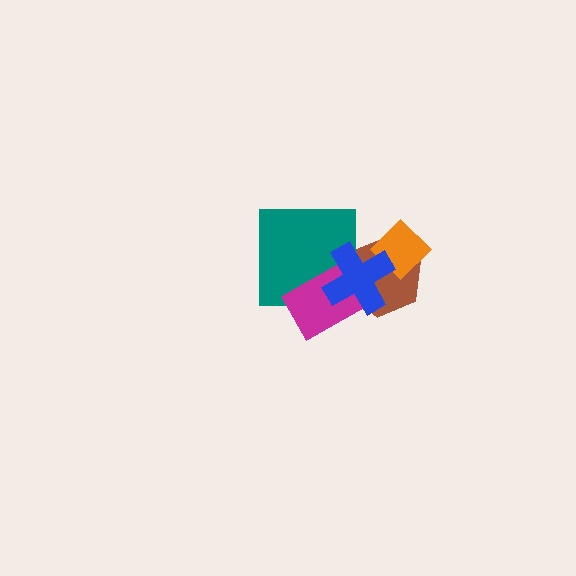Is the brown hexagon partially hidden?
Yes, it is partially covered by another shape.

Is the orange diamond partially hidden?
Yes, it is partially covered by another shape.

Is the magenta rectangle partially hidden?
Yes, it is partially covered by another shape.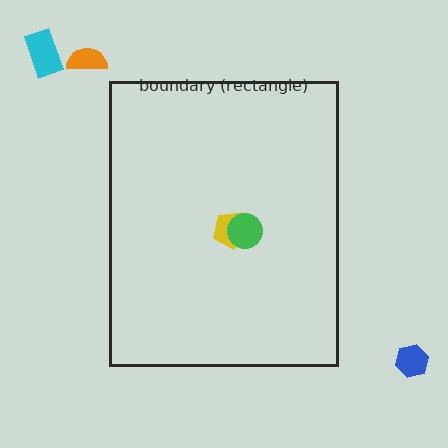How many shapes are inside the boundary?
2 inside, 3 outside.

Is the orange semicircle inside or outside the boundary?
Outside.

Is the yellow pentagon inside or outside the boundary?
Inside.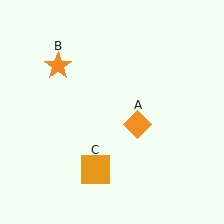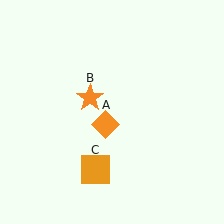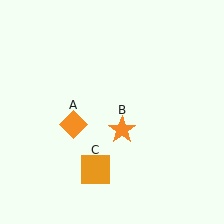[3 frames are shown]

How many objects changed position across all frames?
2 objects changed position: orange diamond (object A), orange star (object B).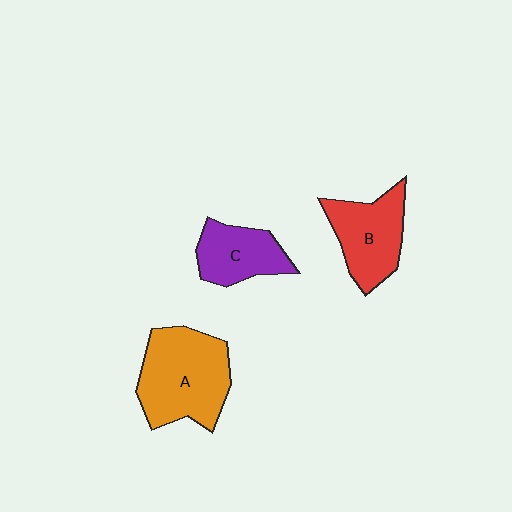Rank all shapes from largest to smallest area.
From largest to smallest: A (orange), B (red), C (purple).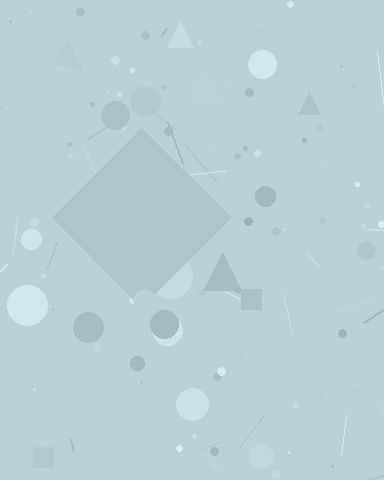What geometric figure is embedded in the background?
A diamond is embedded in the background.